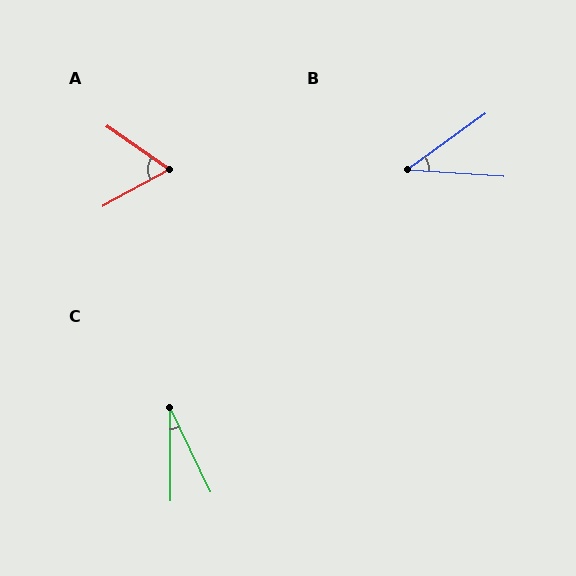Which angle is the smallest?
C, at approximately 26 degrees.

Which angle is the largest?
A, at approximately 64 degrees.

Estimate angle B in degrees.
Approximately 40 degrees.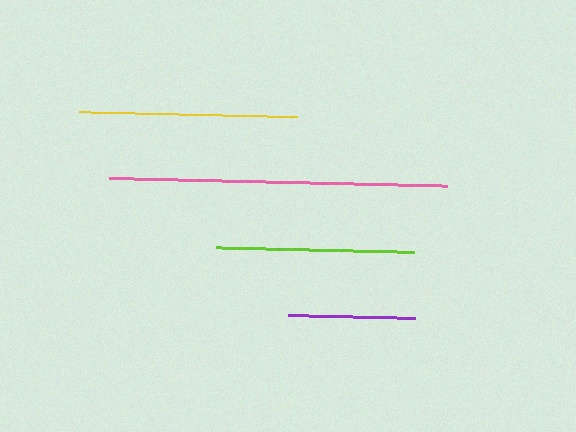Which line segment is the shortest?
The purple line is the shortest at approximately 127 pixels.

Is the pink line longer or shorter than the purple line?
The pink line is longer than the purple line.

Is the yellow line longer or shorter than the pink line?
The pink line is longer than the yellow line.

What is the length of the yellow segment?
The yellow segment is approximately 218 pixels long.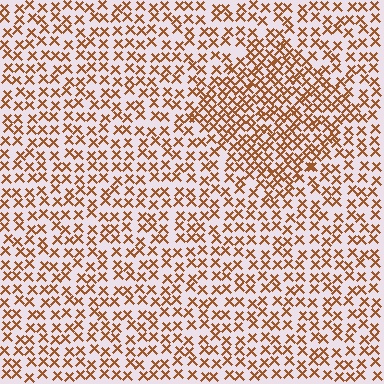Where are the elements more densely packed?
The elements are more densely packed inside the diamond boundary.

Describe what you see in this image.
The image contains small brown elements arranged at two different densities. A diamond-shaped region is visible where the elements are more densely packed than the surrounding area.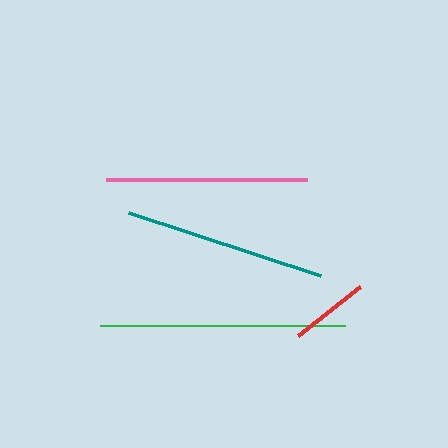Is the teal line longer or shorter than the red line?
The teal line is longer than the red line.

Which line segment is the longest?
The green line is the longest at approximately 244 pixels.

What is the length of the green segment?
The green segment is approximately 244 pixels long.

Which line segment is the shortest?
The red line is the shortest at approximately 78 pixels.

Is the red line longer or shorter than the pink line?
The pink line is longer than the red line.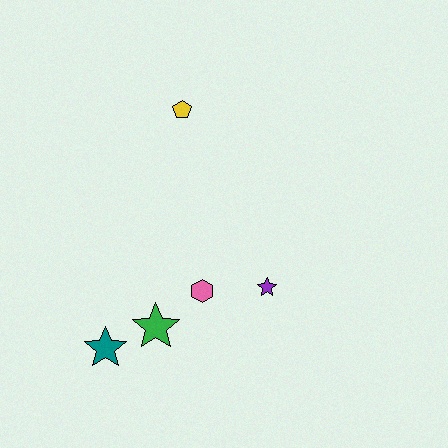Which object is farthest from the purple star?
The yellow pentagon is farthest from the purple star.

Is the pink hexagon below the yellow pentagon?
Yes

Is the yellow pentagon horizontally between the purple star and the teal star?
Yes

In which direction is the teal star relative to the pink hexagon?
The teal star is to the left of the pink hexagon.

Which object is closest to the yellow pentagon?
The pink hexagon is closest to the yellow pentagon.